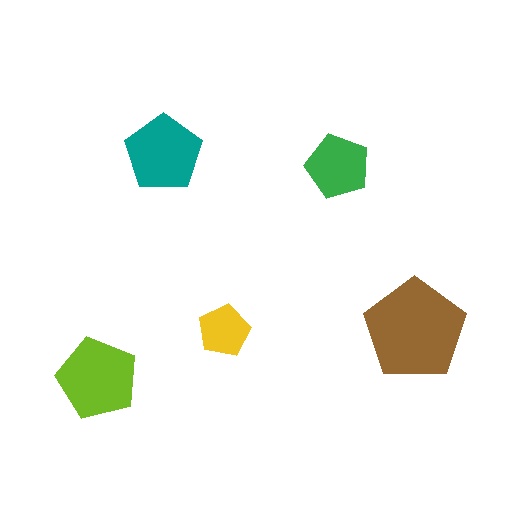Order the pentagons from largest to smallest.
the brown one, the lime one, the teal one, the green one, the yellow one.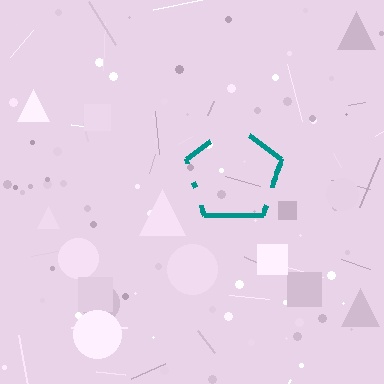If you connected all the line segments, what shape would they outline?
They would outline a pentagon.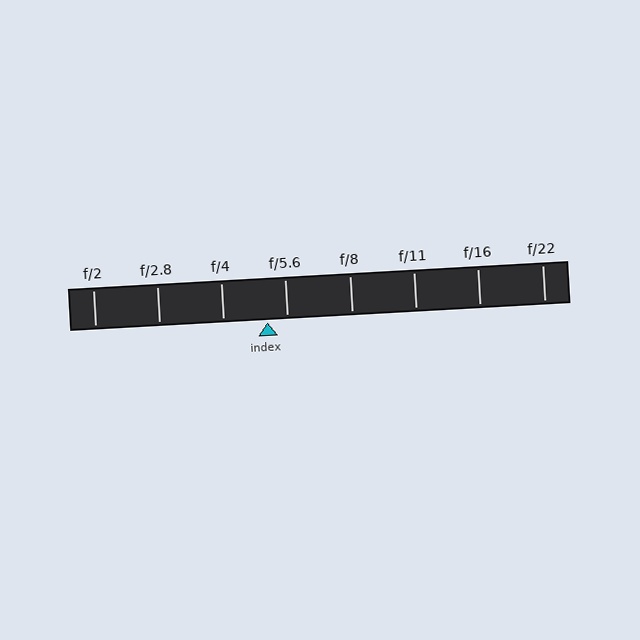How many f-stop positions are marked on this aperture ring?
There are 8 f-stop positions marked.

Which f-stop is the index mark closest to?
The index mark is closest to f/5.6.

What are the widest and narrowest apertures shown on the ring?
The widest aperture shown is f/2 and the narrowest is f/22.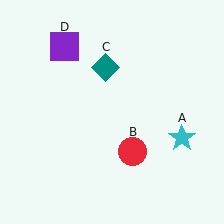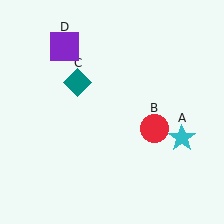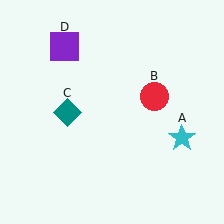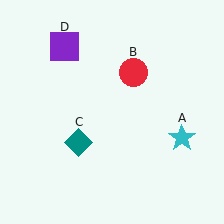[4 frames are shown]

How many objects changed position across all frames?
2 objects changed position: red circle (object B), teal diamond (object C).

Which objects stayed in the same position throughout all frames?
Cyan star (object A) and purple square (object D) remained stationary.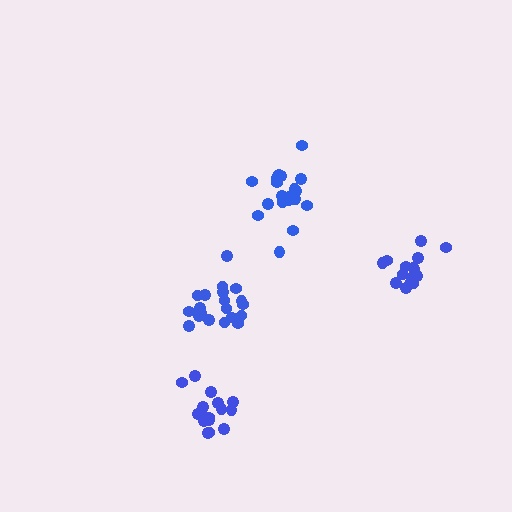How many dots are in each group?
Group 1: 17 dots, Group 2: 19 dots, Group 3: 20 dots, Group 4: 15 dots (71 total).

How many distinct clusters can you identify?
There are 4 distinct clusters.